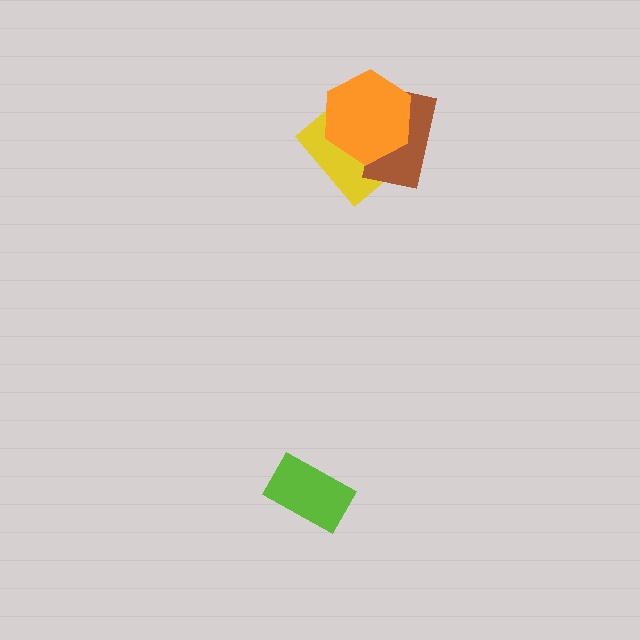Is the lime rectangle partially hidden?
No, no other shape covers it.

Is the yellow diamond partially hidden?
Yes, it is partially covered by another shape.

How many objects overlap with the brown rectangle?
2 objects overlap with the brown rectangle.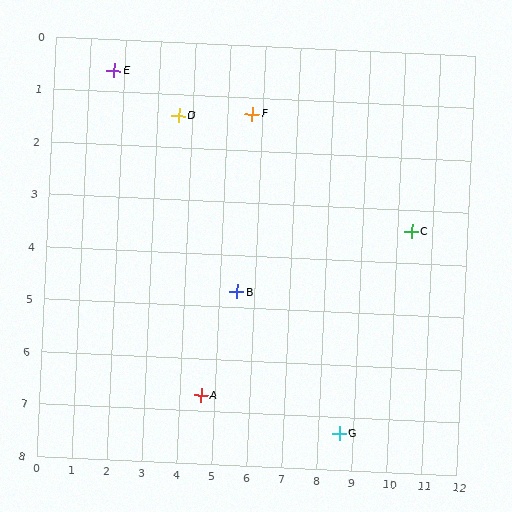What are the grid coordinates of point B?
Point B is at approximately (5.5, 4.7).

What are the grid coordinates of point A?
Point A is at approximately (4.6, 6.7).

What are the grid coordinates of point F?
Point F is at approximately (5.7, 1.3).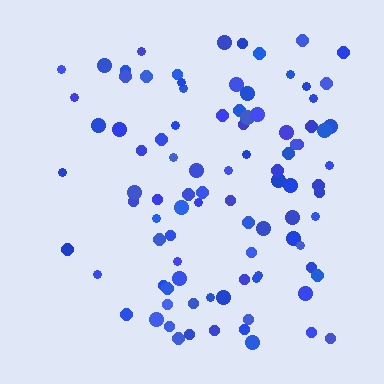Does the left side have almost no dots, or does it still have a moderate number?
Still a moderate number, just noticeably fewer than the right.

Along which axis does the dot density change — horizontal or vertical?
Horizontal.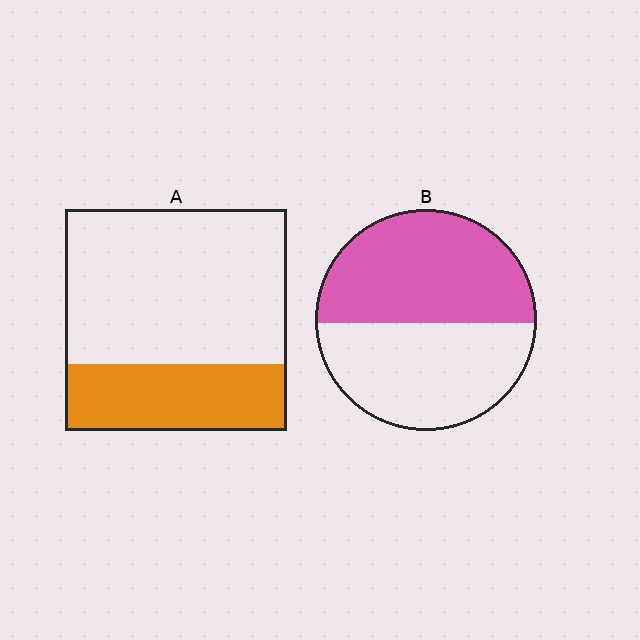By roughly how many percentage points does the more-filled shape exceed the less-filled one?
By roughly 20 percentage points (B over A).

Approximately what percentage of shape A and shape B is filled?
A is approximately 30% and B is approximately 50%.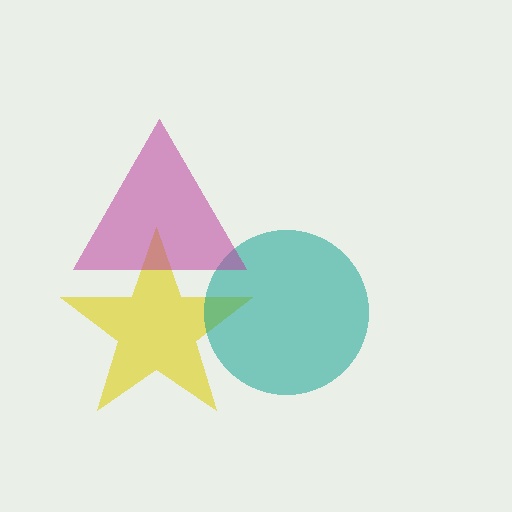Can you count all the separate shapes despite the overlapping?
Yes, there are 3 separate shapes.